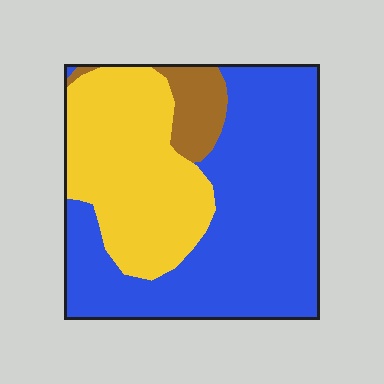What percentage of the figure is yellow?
Yellow takes up about one third (1/3) of the figure.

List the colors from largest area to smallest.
From largest to smallest: blue, yellow, brown.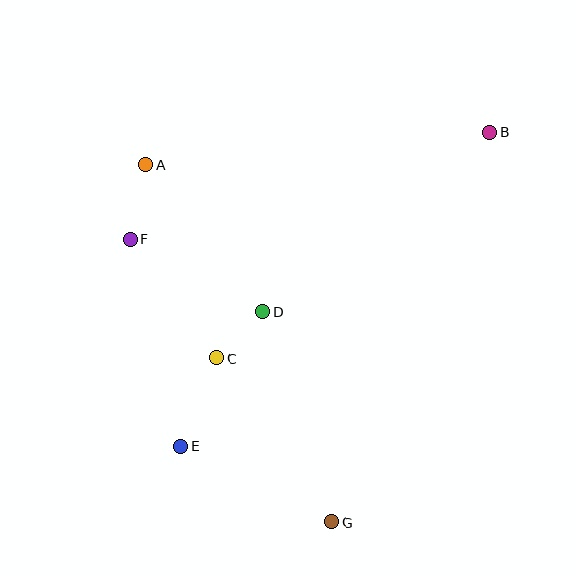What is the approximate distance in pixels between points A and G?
The distance between A and G is approximately 403 pixels.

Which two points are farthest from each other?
Points B and E are farthest from each other.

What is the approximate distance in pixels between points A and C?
The distance between A and C is approximately 206 pixels.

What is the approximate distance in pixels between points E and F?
The distance between E and F is approximately 214 pixels.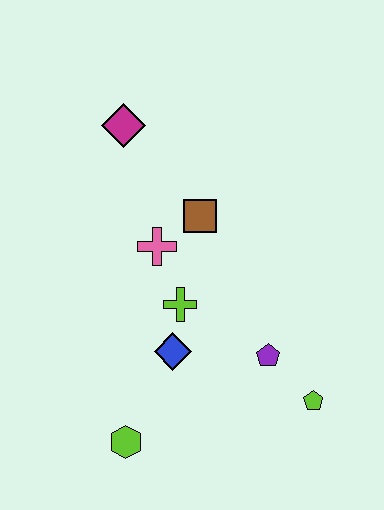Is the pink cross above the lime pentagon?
Yes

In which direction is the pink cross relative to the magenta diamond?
The pink cross is below the magenta diamond.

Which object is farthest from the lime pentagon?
The magenta diamond is farthest from the lime pentagon.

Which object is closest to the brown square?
The pink cross is closest to the brown square.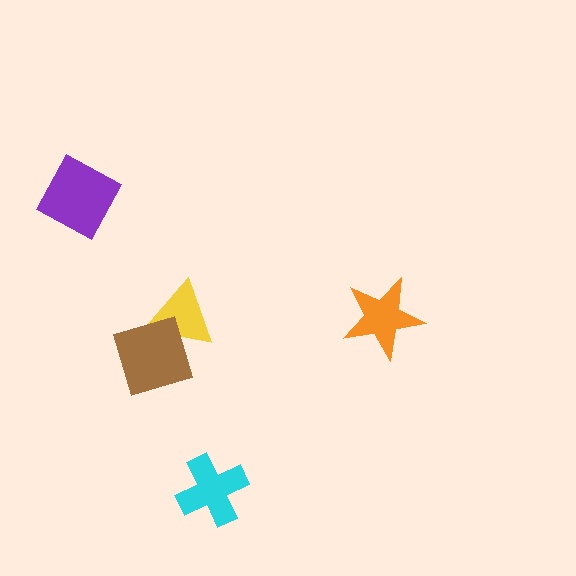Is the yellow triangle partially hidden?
Yes, it is partially covered by another shape.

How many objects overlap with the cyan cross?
0 objects overlap with the cyan cross.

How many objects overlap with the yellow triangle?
1 object overlaps with the yellow triangle.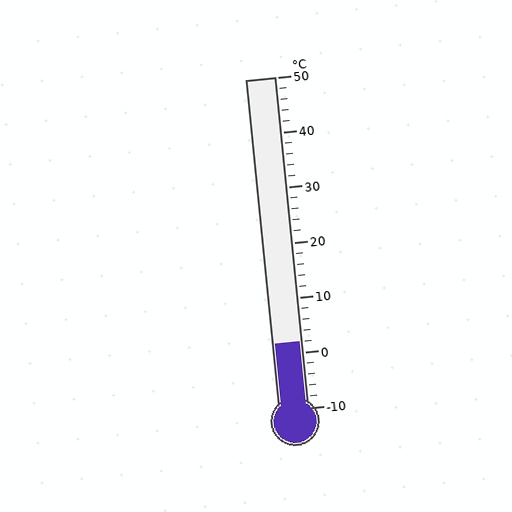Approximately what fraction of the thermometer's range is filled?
The thermometer is filled to approximately 20% of its range.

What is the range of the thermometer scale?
The thermometer scale ranges from -10°C to 50°C.